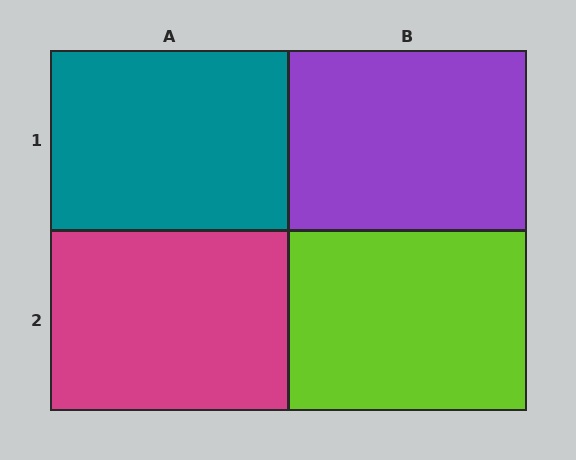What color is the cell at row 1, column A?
Teal.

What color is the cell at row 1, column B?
Purple.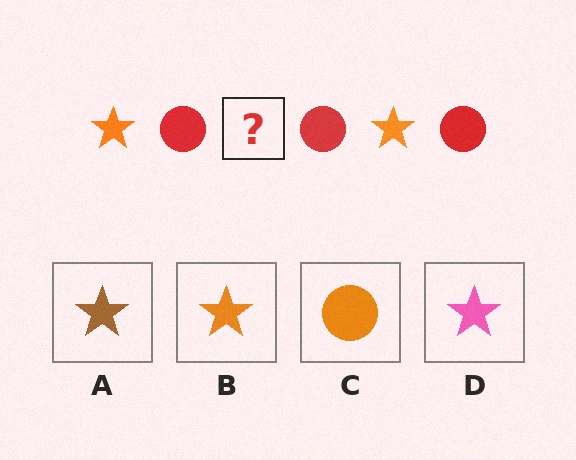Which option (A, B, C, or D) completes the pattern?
B.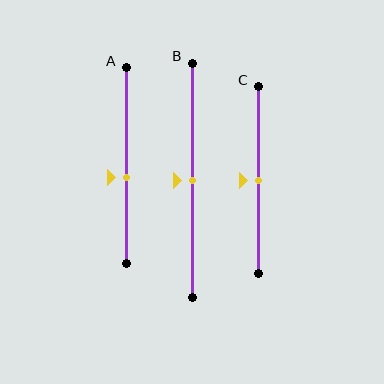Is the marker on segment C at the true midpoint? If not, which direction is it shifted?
Yes, the marker on segment C is at the true midpoint.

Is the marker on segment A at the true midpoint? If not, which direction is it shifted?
No, the marker on segment A is shifted downward by about 6% of the segment length.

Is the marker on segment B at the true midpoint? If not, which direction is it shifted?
Yes, the marker on segment B is at the true midpoint.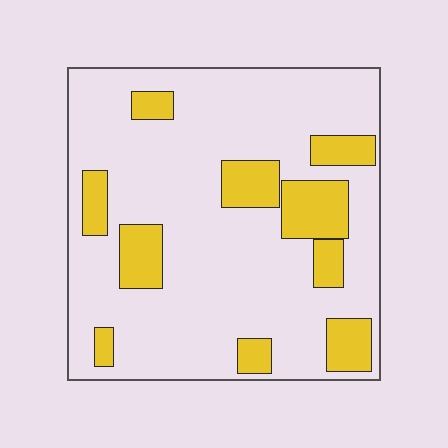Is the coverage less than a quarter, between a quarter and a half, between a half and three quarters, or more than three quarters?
Less than a quarter.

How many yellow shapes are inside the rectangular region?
10.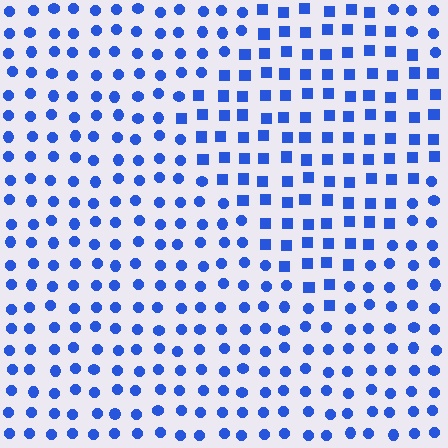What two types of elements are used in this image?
The image uses squares inside the diamond region and circles outside it.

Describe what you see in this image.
The image is filled with small blue elements arranged in a uniform grid. A diamond-shaped region contains squares, while the surrounding area contains circles. The boundary is defined purely by the change in element shape.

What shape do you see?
I see a diamond.